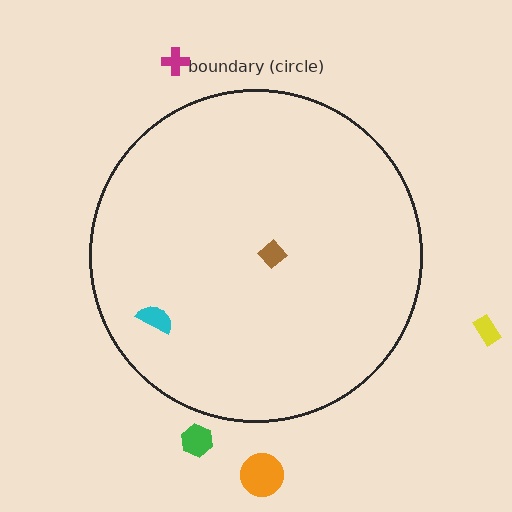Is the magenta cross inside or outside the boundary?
Outside.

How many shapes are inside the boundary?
2 inside, 4 outside.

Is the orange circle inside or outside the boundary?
Outside.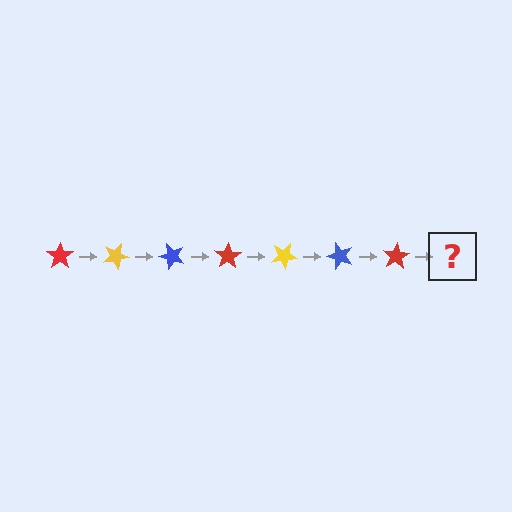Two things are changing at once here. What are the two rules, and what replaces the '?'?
The two rules are that it rotates 25 degrees each step and the color cycles through red, yellow, and blue. The '?' should be a yellow star, rotated 175 degrees from the start.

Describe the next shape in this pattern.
It should be a yellow star, rotated 175 degrees from the start.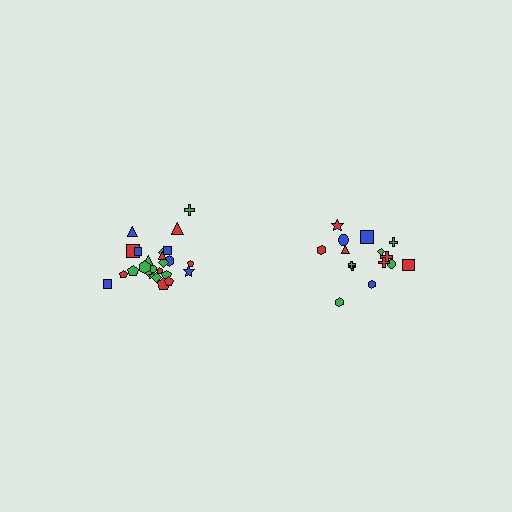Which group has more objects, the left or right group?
The left group.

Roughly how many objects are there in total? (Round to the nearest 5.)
Roughly 40 objects in total.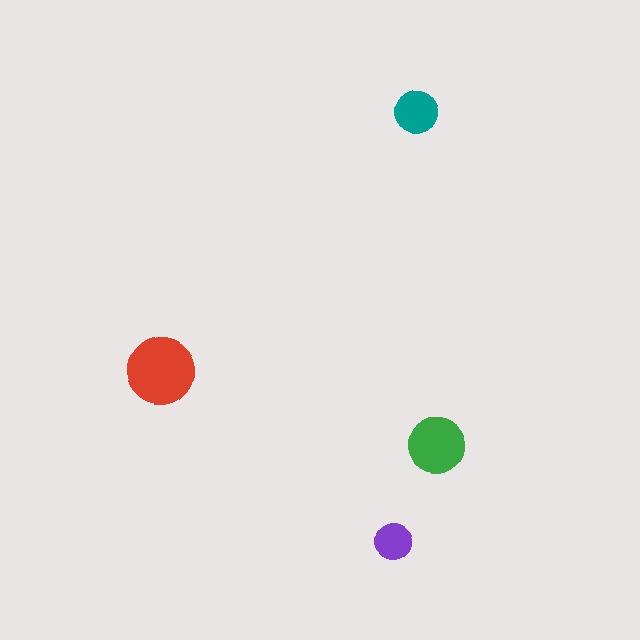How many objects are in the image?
There are 4 objects in the image.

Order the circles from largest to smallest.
the red one, the green one, the teal one, the purple one.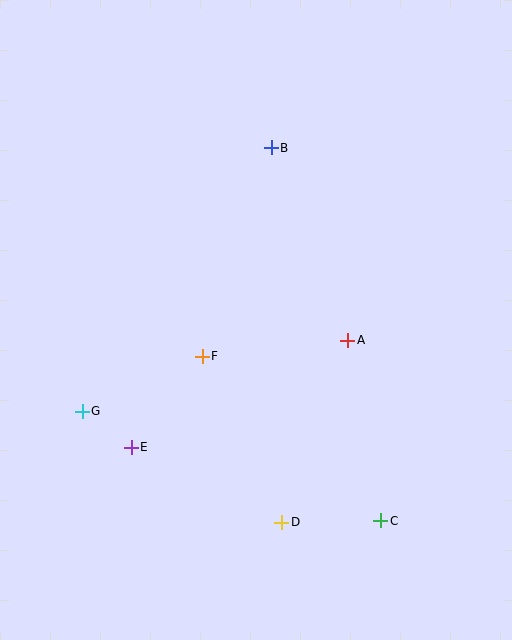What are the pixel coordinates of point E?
Point E is at (131, 447).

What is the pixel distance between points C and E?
The distance between C and E is 260 pixels.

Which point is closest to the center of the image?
Point F at (202, 356) is closest to the center.